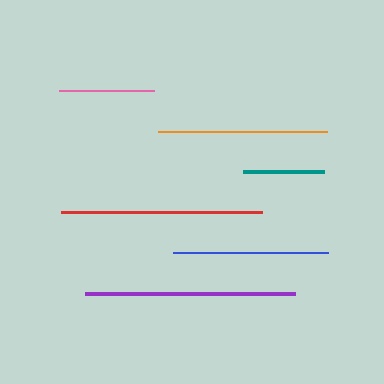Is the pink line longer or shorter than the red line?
The red line is longer than the pink line.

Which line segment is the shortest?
The teal line is the shortest at approximately 82 pixels.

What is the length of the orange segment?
The orange segment is approximately 169 pixels long.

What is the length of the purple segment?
The purple segment is approximately 211 pixels long.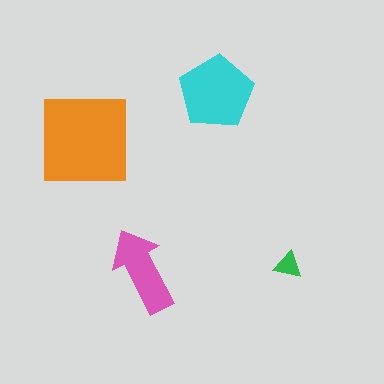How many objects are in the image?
There are 4 objects in the image.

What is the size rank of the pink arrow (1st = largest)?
3rd.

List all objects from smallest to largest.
The green triangle, the pink arrow, the cyan pentagon, the orange square.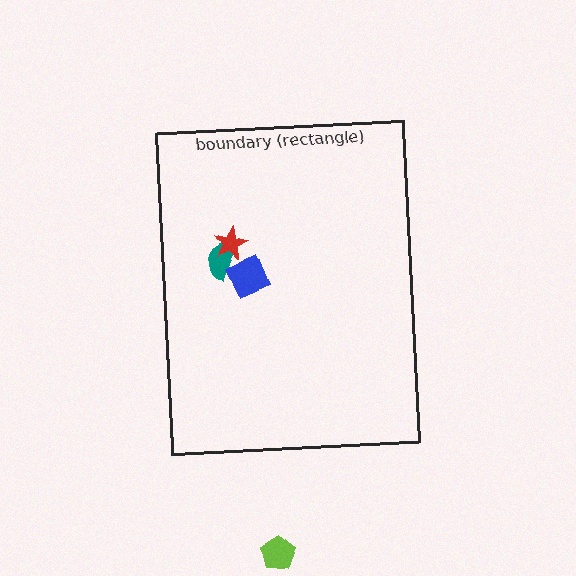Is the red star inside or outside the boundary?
Inside.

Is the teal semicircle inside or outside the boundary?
Inside.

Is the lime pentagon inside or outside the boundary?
Outside.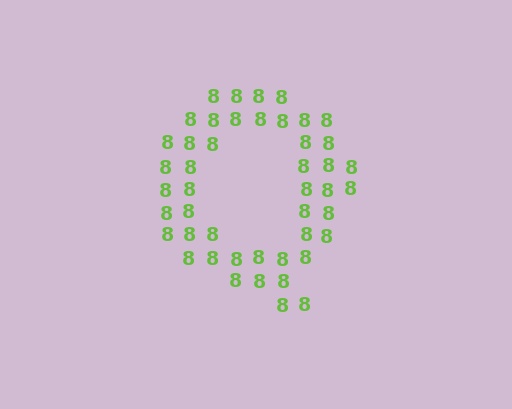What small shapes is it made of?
It is made of small digit 8's.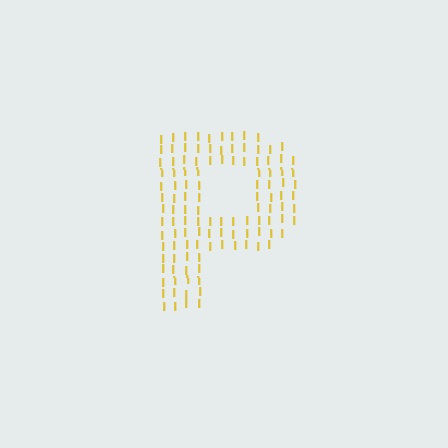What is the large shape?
The large shape is the letter P.